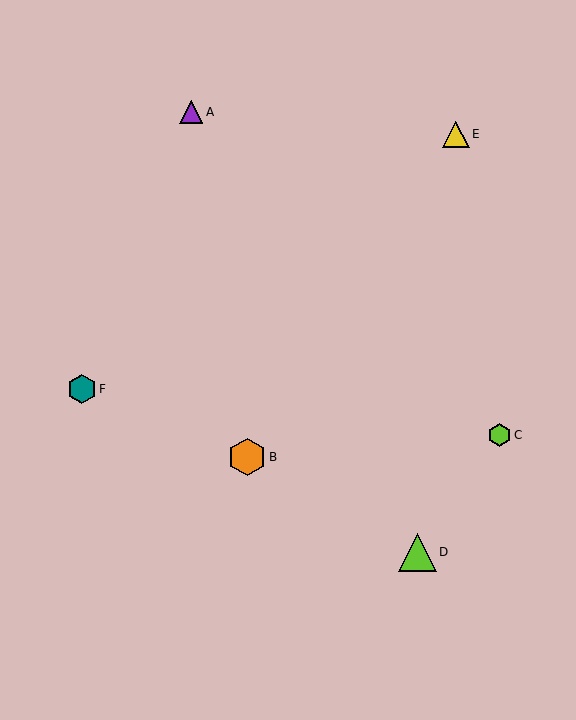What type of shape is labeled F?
Shape F is a teal hexagon.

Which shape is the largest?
The lime triangle (labeled D) is the largest.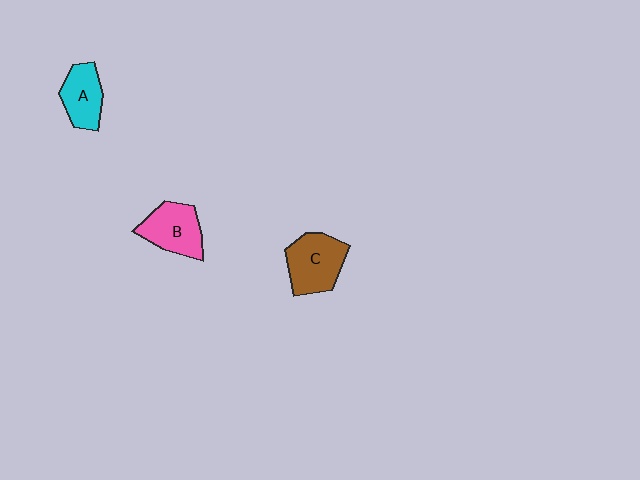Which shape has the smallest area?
Shape A (cyan).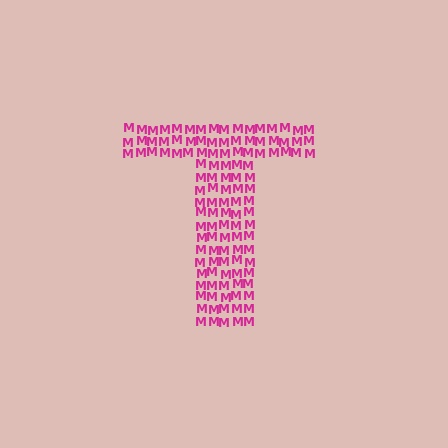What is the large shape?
The large shape is the letter T.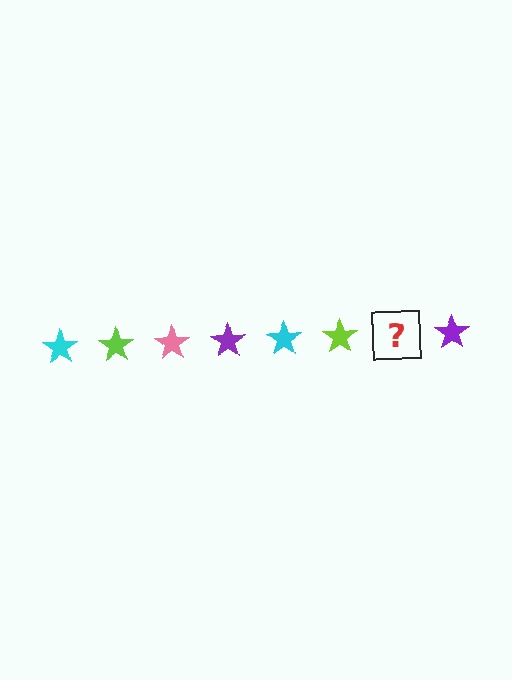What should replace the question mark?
The question mark should be replaced with a pink star.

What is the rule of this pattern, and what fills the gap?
The rule is that the pattern cycles through cyan, lime, pink, purple stars. The gap should be filled with a pink star.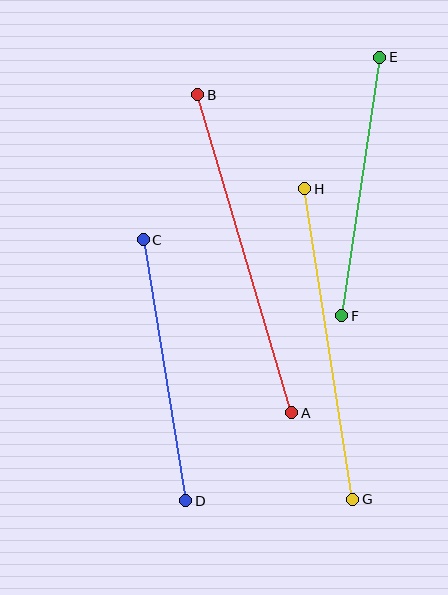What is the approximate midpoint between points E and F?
The midpoint is at approximately (361, 187) pixels.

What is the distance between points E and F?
The distance is approximately 261 pixels.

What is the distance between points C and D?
The distance is approximately 265 pixels.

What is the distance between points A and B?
The distance is approximately 332 pixels.